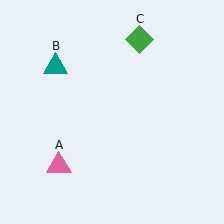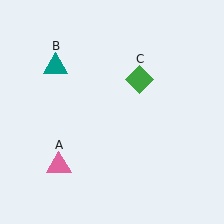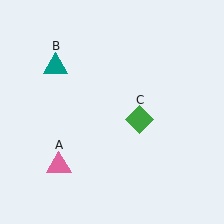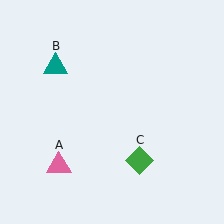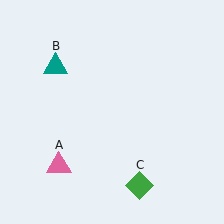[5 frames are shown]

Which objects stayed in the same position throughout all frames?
Pink triangle (object A) and teal triangle (object B) remained stationary.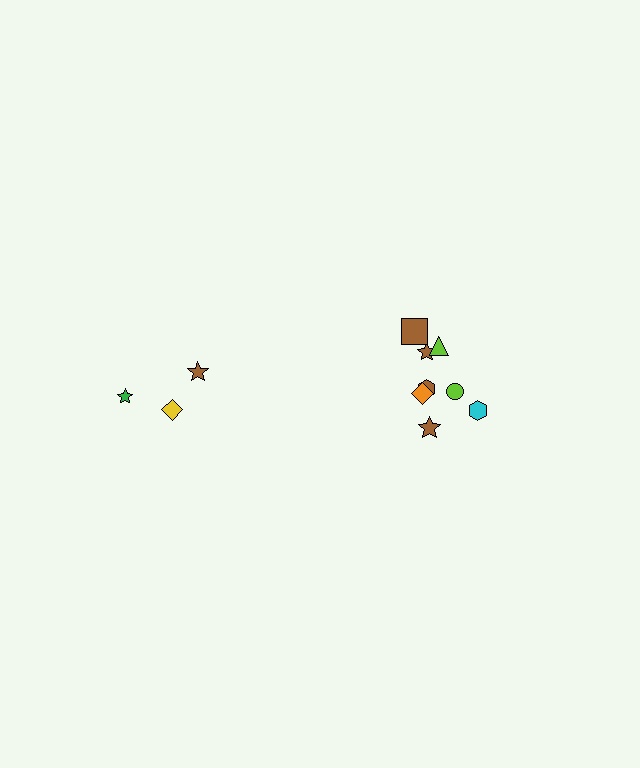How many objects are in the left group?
There are 3 objects.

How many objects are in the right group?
There are 8 objects.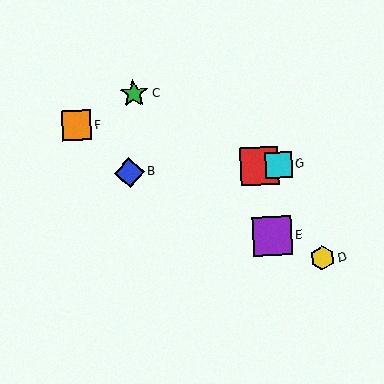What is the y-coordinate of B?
Object B is at y≈173.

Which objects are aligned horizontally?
Objects A, B, G are aligned horizontally.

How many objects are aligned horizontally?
3 objects (A, B, G) are aligned horizontally.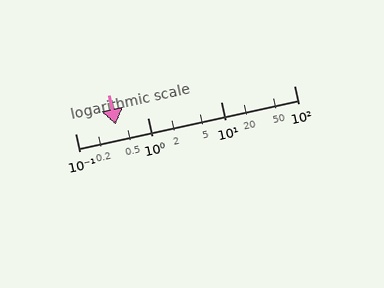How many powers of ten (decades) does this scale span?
The scale spans 3 decades, from 0.1 to 100.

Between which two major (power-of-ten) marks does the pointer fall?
The pointer is between 0.1 and 1.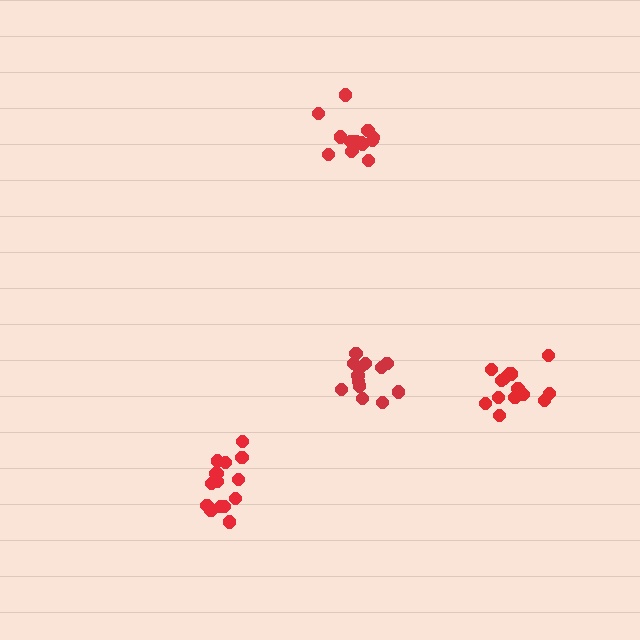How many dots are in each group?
Group 1: 13 dots, Group 2: 15 dots, Group 3: 15 dots, Group 4: 15 dots (58 total).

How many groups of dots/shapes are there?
There are 4 groups.